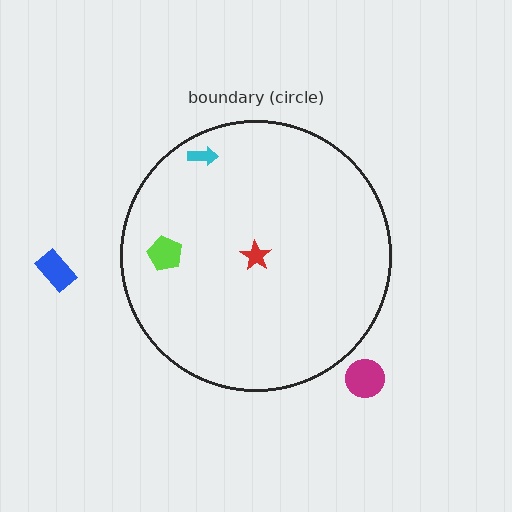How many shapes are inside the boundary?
3 inside, 2 outside.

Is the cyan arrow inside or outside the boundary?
Inside.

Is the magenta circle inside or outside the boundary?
Outside.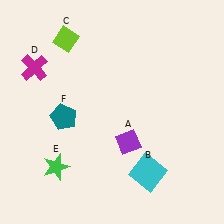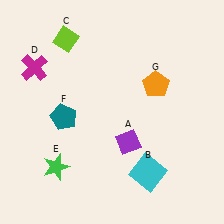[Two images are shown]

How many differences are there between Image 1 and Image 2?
There is 1 difference between the two images.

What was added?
An orange pentagon (G) was added in Image 2.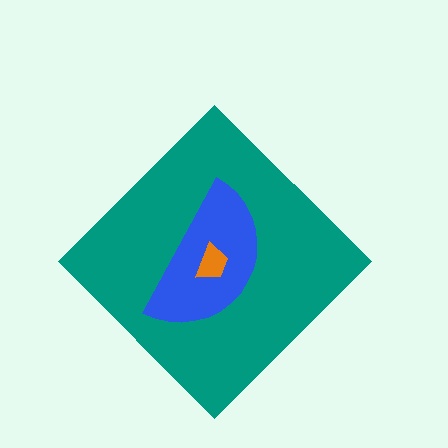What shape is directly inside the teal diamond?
The blue semicircle.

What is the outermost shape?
The teal diamond.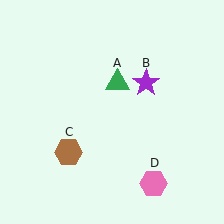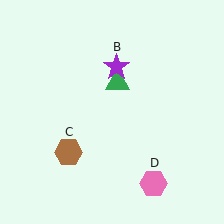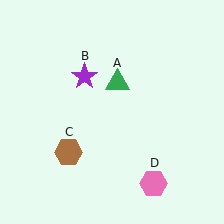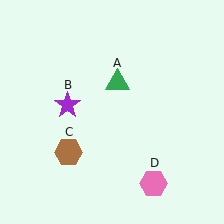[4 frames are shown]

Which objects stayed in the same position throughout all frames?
Green triangle (object A) and brown hexagon (object C) and pink hexagon (object D) remained stationary.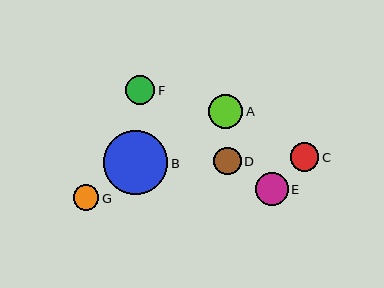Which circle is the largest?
Circle B is the largest with a size of approximately 64 pixels.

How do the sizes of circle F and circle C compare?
Circle F and circle C are approximately the same size.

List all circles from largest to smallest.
From largest to smallest: B, A, E, F, C, D, G.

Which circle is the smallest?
Circle G is the smallest with a size of approximately 26 pixels.